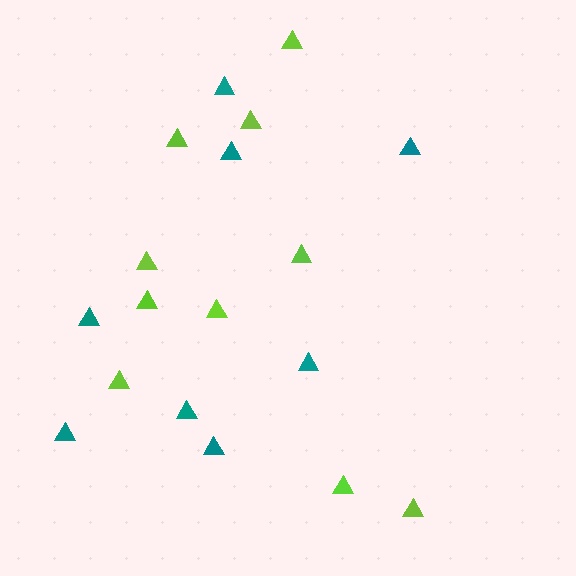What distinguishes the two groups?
There are 2 groups: one group of teal triangles (8) and one group of lime triangles (10).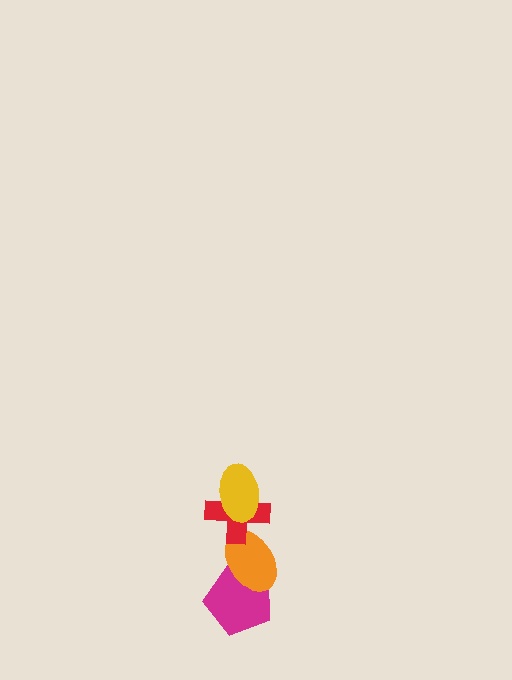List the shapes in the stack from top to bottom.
From top to bottom: the yellow ellipse, the red cross, the orange ellipse, the magenta pentagon.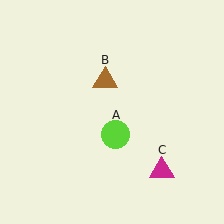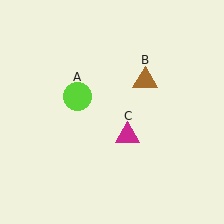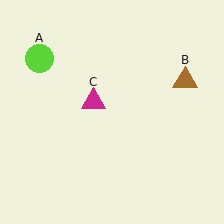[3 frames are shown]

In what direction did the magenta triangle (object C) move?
The magenta triangle (object C) moved up and to the left.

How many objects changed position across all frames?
3 objects changed position: lime circle (object A), brown triangle (object B), magenta triangle (object C).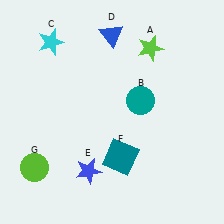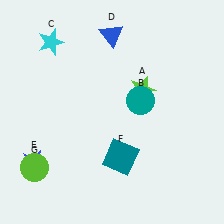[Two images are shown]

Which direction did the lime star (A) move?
The lime star (A) moved down.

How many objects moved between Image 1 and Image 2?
2 objects moved between the two images.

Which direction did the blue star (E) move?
The blue star (E) moved left.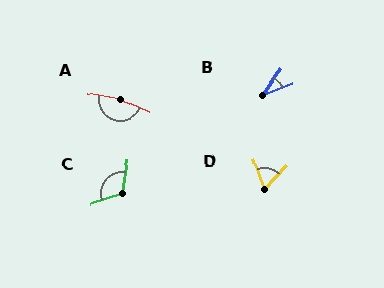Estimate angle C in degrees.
Approximately 118 degrees.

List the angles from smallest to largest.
B (33°), D (62°), C (118°), A (165°).